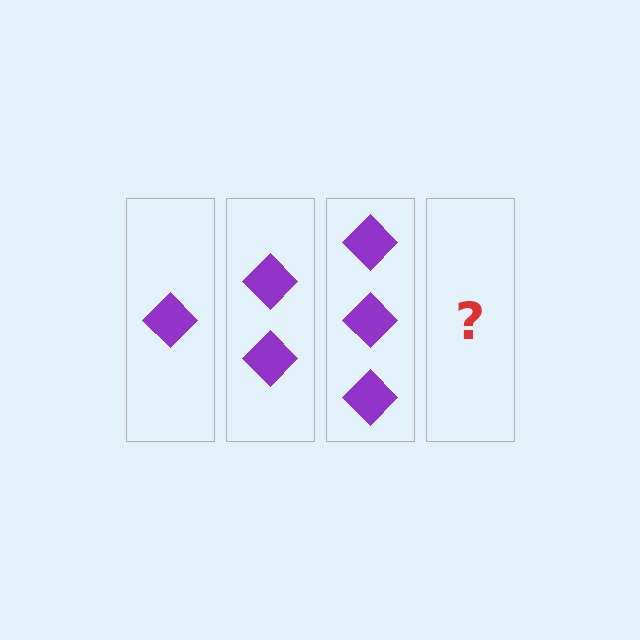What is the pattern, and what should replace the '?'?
The pattern is that each step adds one more diamond. The '?' should be 4 diamonds.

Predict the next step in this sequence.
The next step is 4 diamonds.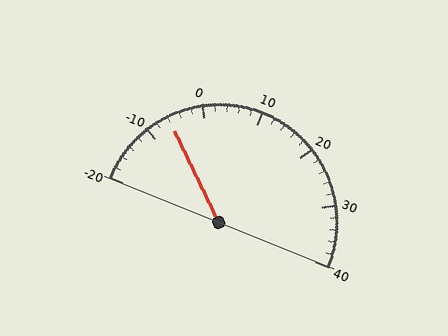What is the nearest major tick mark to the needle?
The nearest major tick mark is -10.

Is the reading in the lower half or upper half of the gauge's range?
The reading is in the lower half of the range (-20 to 40).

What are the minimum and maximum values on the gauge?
The gauge ranges from -20 to 40.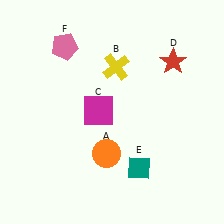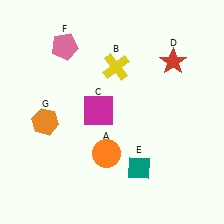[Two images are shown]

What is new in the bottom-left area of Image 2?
An orange hexagon (G) was added in the bottom-left area of Image 2.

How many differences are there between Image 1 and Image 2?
There is 1 difference between the two images.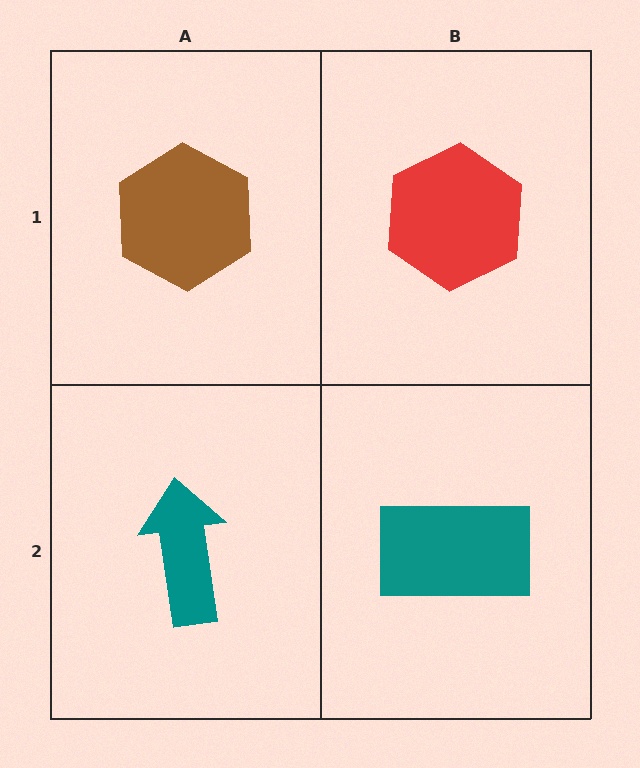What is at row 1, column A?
A brown hexagon.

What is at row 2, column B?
A teal rectangle.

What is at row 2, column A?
A teal arrow.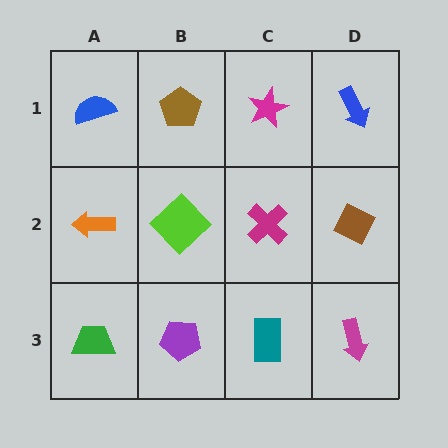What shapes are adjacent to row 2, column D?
A blue arrow (row 1, column D), a magenta arrow (row 3, column D), a magenta cross (row 2, column C).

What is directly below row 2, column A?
A green trapezoid.